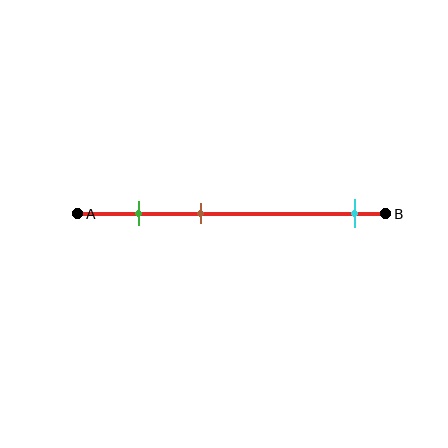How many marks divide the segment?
There are 3 marks dividing the segment.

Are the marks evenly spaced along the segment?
No, the marks are not evenly spaced.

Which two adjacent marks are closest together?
The green and brown marks are the closest adjacent pair.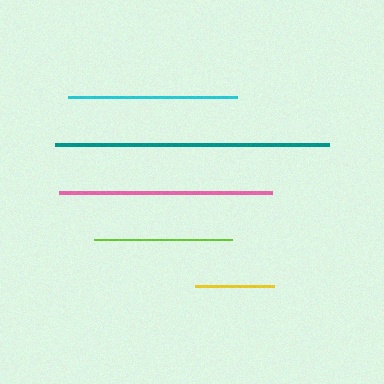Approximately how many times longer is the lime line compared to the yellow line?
The lime line is approximately 1.8 times the length of the yellow line.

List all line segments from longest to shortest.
From longest to shortest: teal, pink, cyan, lime, yellow.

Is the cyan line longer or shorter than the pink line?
The pink line is longer than the cyan line.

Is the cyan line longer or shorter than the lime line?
The cyan line is longer than the lime line.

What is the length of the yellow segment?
The yellow segment is approximately 79 pixels long.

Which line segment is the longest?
The teal line is the longest at approximately 274 pixels.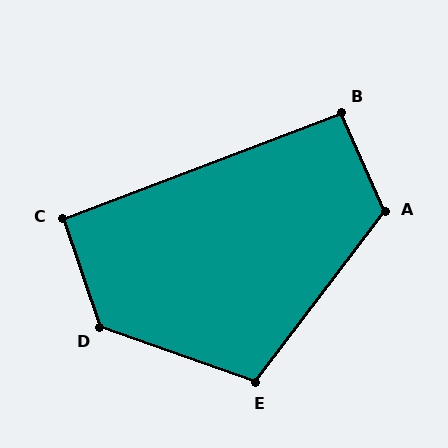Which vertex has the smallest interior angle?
C, at approximately 92 degrees.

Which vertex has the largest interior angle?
D, at approximately 128 degrees.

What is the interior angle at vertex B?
Approximately 93 degrees (approximately right).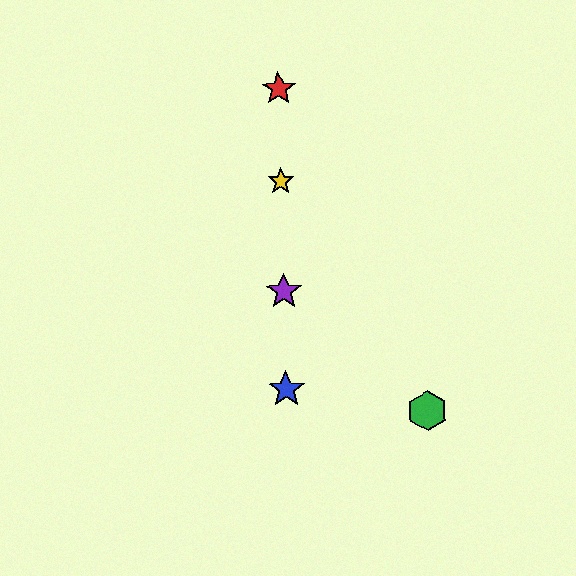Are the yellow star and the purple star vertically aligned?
Yes, both are at x≈281.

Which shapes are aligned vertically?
The red star, the blue star, the yellow star, the purple star are aligned vertically.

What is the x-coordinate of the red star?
The red star is at x≈279.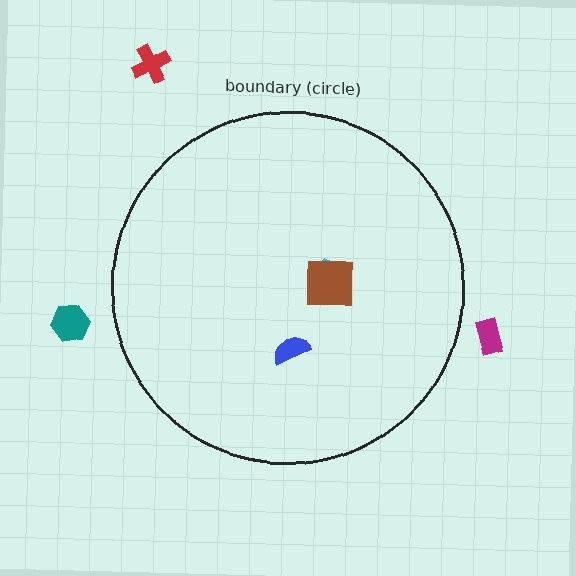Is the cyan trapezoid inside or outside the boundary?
Inside.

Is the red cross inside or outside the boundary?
Outside.